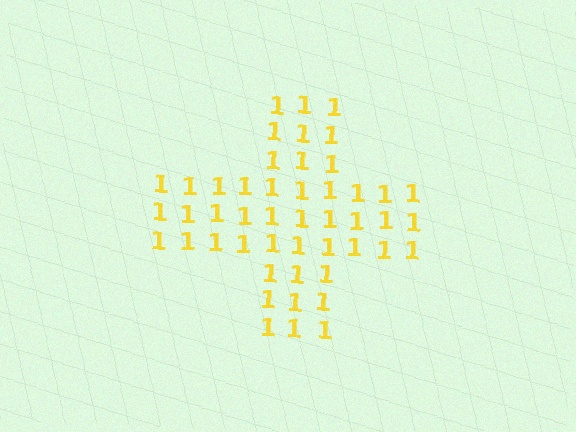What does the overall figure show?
The overall figure shows a cross.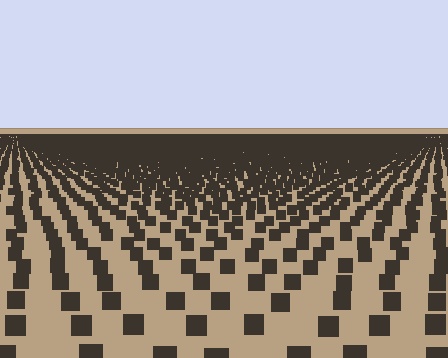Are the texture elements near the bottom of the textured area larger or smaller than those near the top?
Larger. Near the bottom, elements are closer to the viewer and appear at a bigger on-screen size.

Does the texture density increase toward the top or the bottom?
Density increases toward the top.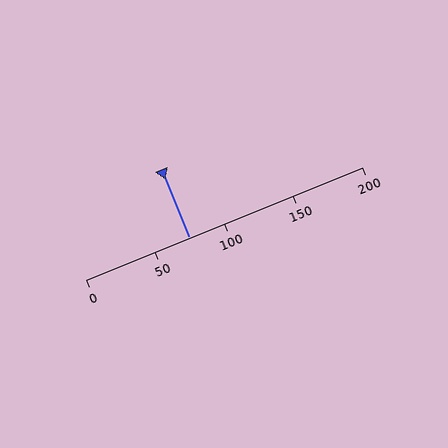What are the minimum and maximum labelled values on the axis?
The axis runs from 0 to 200.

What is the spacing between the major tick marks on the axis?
The major ticks are spaced 50 apart.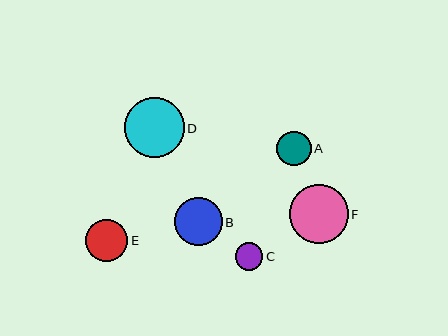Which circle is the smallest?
Circle C is the smallest with a size of approximately 28 pixels.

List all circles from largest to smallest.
From largest to smallest: D, F, B, E, A, C.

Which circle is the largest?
Circle D is the largest with a size of approximately 60 pixels.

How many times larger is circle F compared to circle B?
Circle F is approximately 1.2 times the size of circle B.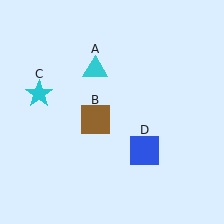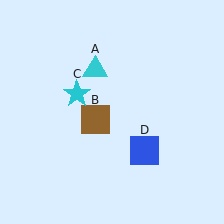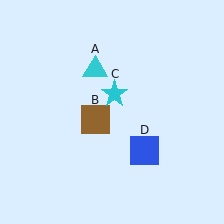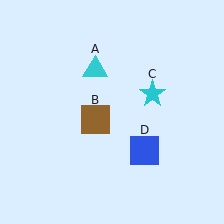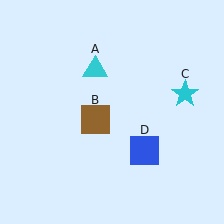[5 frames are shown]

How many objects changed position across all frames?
1 object changed position: cyan star (object C).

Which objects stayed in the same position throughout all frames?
Cyan triangle (object A) and brown square (object B) and blue square (object D) remained stationary.